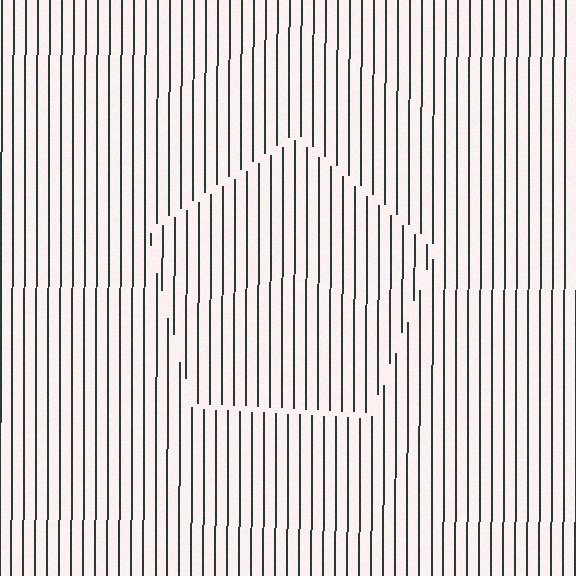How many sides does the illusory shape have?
5 sides — the line-ends trace a pentagon.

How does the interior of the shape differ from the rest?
The interior of the shape contains the same grating, shifted by half a period — the contour is defined by the phase discontinuity where line-ends from the inner and outer gratings abut.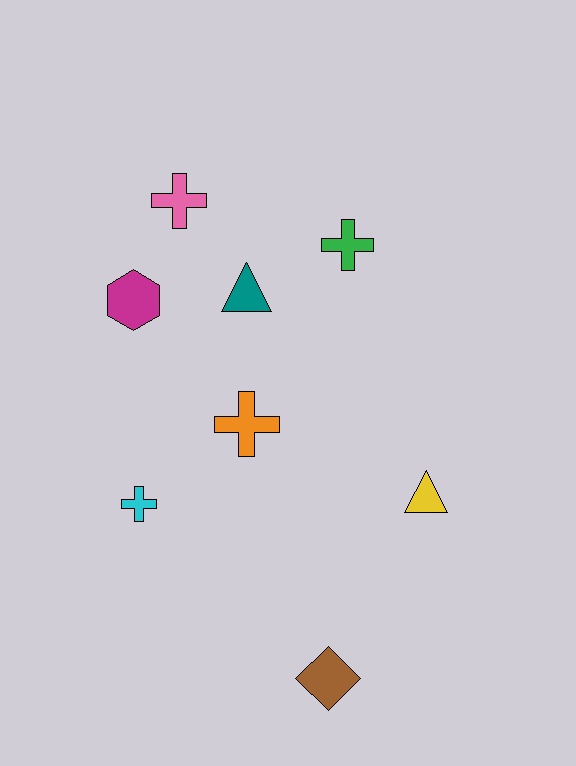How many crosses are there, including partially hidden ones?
There are 4 crosses.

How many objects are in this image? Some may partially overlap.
There are 8 objects.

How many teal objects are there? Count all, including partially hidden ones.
There is 1 teal object.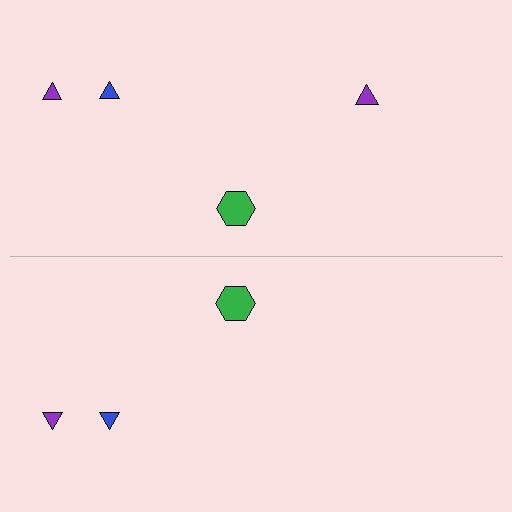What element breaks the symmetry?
A purple triangle is missing from the bottom side.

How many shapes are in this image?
There are 7 shapes in this image.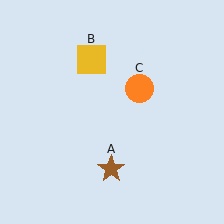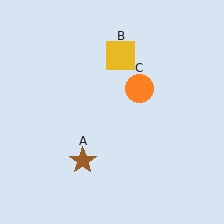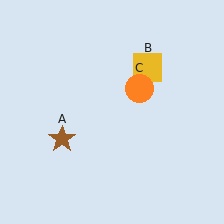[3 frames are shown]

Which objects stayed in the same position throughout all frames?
Orange circle (object C) remained stationary.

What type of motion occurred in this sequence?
The brown star (object A), yellow square (object B) rotated clockwise around the center of the scene.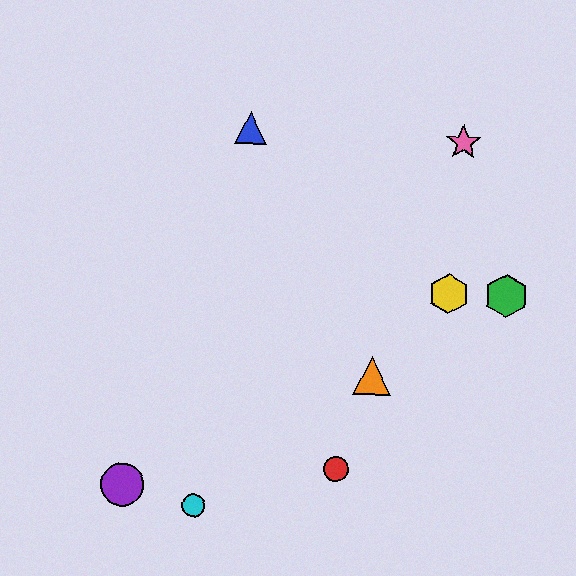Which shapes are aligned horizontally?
The green hexagon, the yellow hexagon are aligned horizontally.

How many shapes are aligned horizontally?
2 shapes (the green hexagon, the yellow hexagon) are aligned horizontally.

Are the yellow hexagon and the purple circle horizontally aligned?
No, the yellow hexagon is at y≈294 and the purple circle is at y≈485.